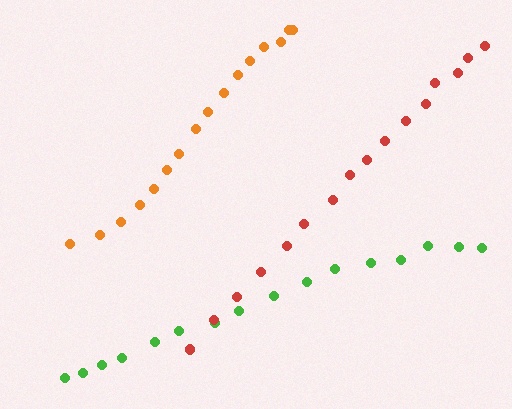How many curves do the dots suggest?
There are 3 distinct paths.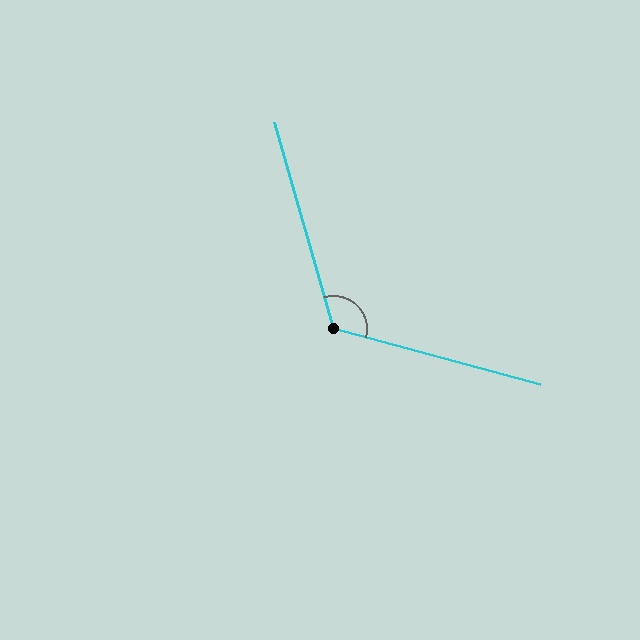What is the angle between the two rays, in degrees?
Approximately 121 degrees.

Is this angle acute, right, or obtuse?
It is obtuse.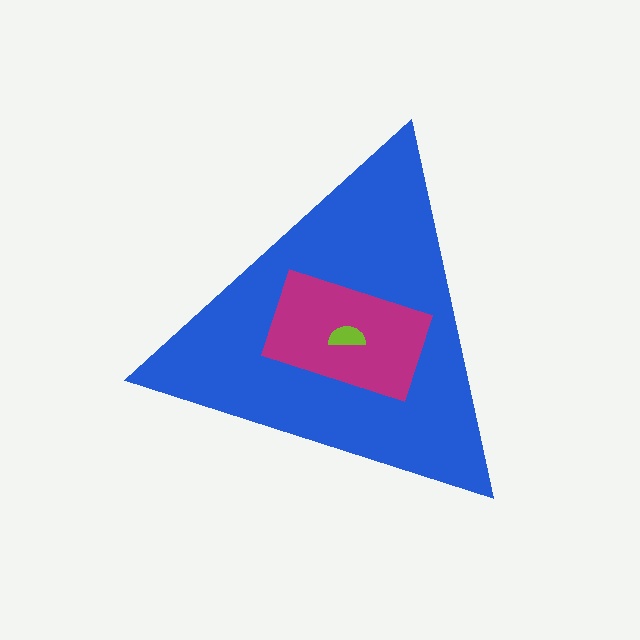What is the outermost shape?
The blue triangle.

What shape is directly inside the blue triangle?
The magenta rectangle.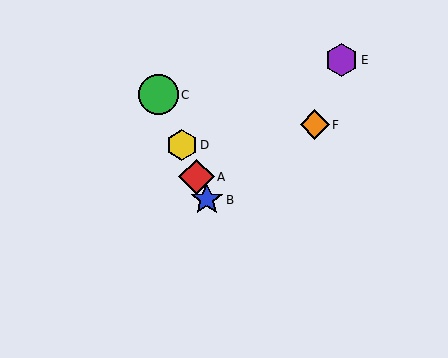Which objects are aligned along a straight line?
Objects A, B, C, D are aligned along a straight line.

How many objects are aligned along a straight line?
4 objects (A, B, C, D) are aligned along a straight line.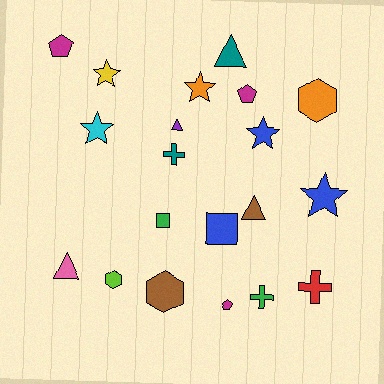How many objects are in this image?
There are 20 objects.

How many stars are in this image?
There are 5 stars.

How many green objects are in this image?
There are 2 green objects.